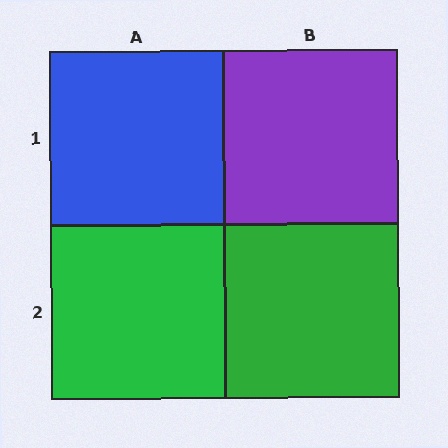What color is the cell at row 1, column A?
Blue.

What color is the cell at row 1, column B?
Purple.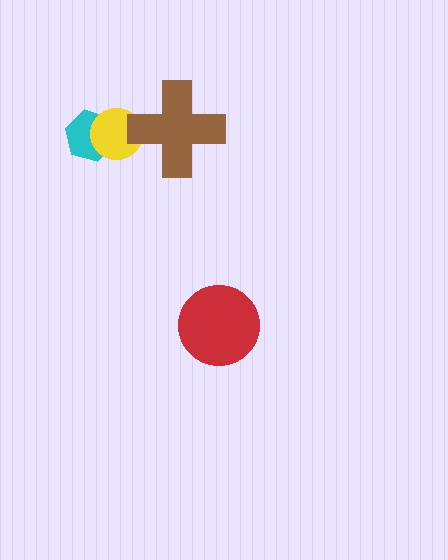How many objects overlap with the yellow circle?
2 objects overlap with the yellow circle.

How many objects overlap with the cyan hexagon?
1 object overlaps with the cyan hexagon.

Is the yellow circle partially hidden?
Yes, it is partially covered by another shape.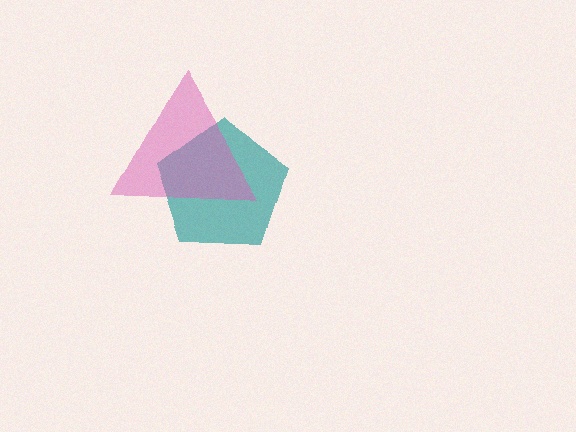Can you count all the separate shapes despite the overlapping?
Yes, there are 2 separate shapes.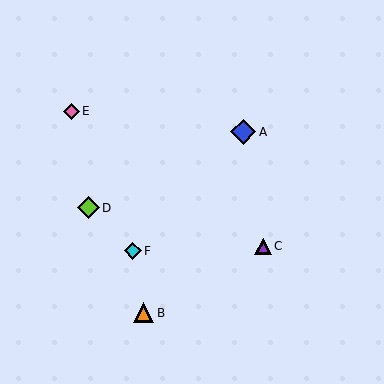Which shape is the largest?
The blue diamond (labeled A) is the largest.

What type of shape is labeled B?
Shape B is an orange triangle.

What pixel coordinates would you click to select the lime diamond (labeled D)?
Click at (88, 208) to select the lime diamond D.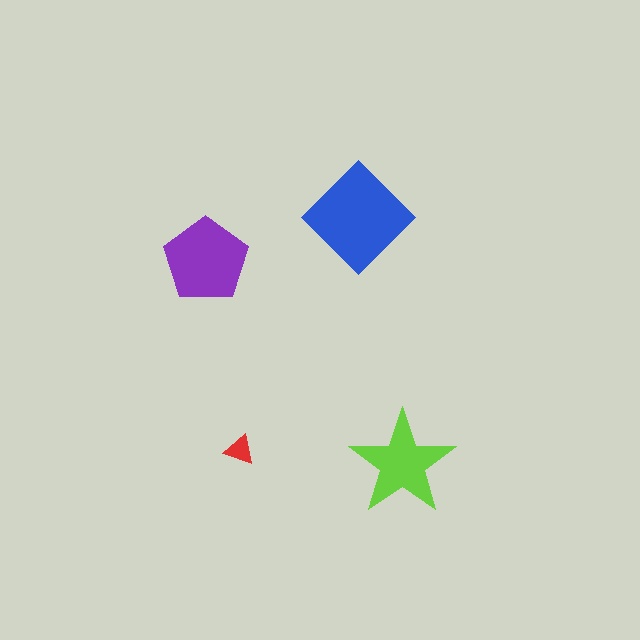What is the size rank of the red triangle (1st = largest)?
4th.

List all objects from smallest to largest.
The red triangle, the lime star, the purple pentagon, the blue diamond.